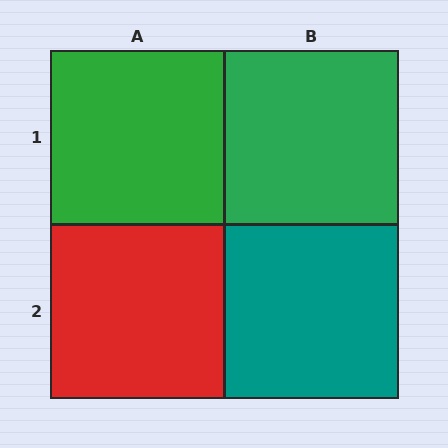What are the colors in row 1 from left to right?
Green, green.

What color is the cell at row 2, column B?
Teal.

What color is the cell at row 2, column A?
Red.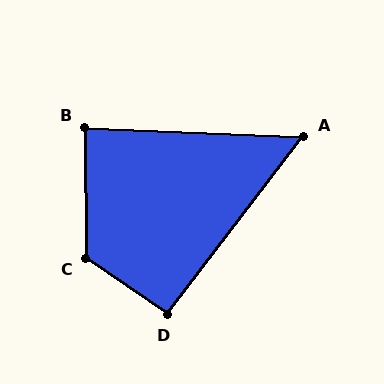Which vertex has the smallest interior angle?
A, at approximately 55 degrees.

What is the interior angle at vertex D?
Approximately 93 degrees (approximately right).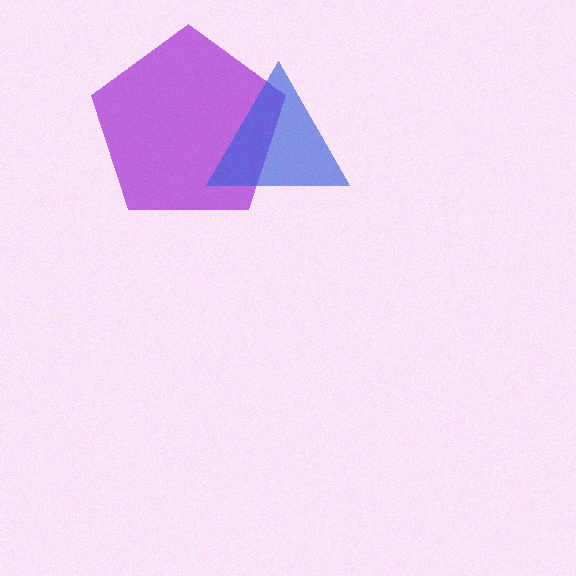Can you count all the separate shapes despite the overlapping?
Yes, there are 2 separate shapes.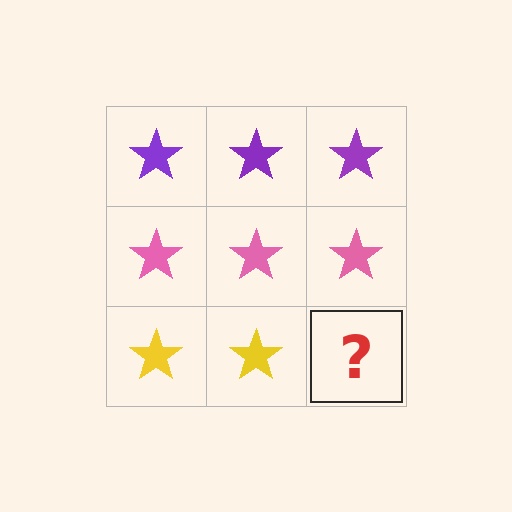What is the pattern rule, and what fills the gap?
The rule is that each row has a consistent color. The gap should be filled with a yellow star.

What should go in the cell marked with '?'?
The missing cell should contain a yellow star.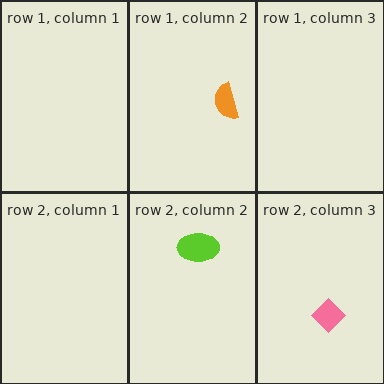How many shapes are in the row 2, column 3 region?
1.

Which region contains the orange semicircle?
The row 1, column 2 region.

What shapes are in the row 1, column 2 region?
The orange semicircle.